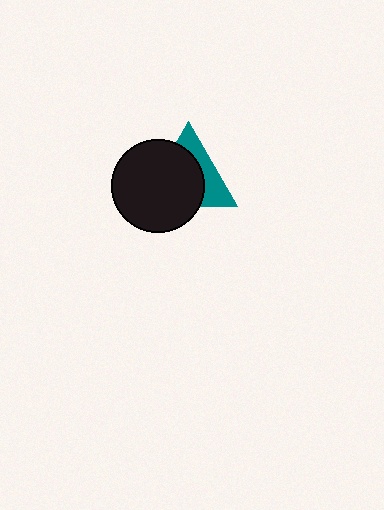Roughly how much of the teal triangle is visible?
A small part of it is visible (roughly 37%).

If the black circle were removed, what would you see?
You would see the complete teal triangle.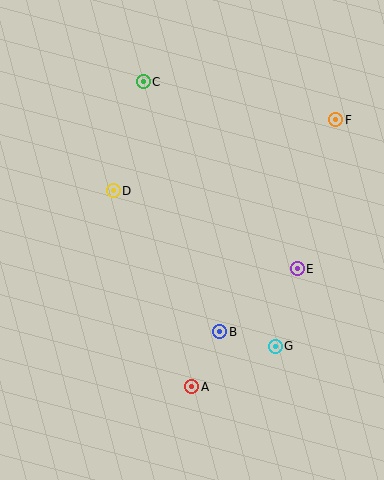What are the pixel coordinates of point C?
Point C is at (143, 82).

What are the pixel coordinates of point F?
Point F is at (336, 120).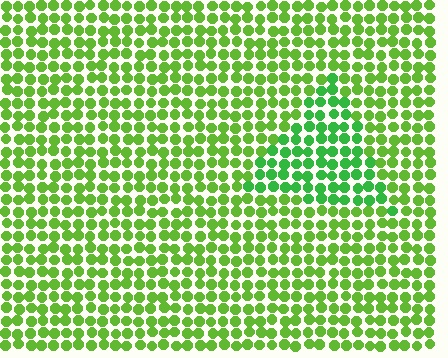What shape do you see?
I see a triangle.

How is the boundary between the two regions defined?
The boundary is defined purely by a slight shift in hue (about 27 degrees). Spacing, size, and orientation are identical on both sides.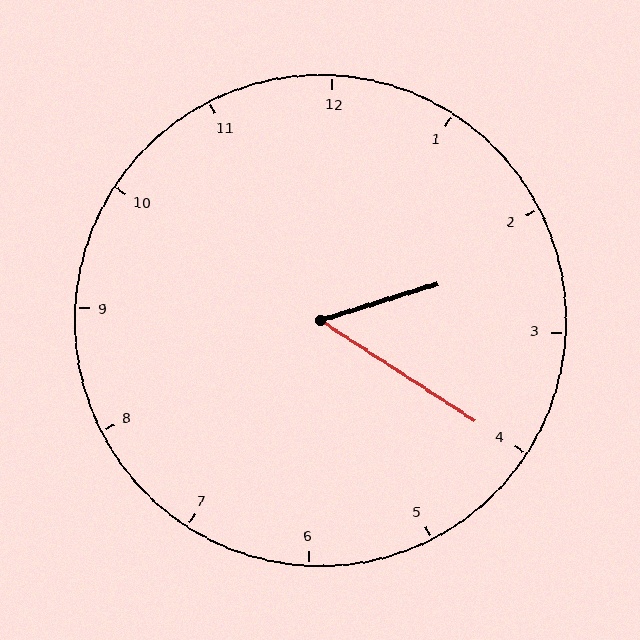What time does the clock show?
2:20.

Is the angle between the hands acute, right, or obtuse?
It is acute.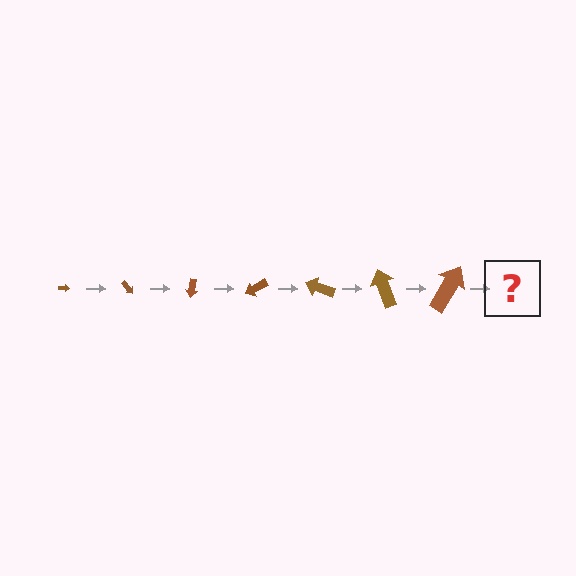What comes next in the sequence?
The next element should be an arrow, larger than the previous one and rotated 350 degrees from the start.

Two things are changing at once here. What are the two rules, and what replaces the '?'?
The two rules are that the arrow grows larger each step and it rotates 50 degrees each step. The '?' should be an arrow, larger than the previous one and rotated 350 degrees from the start.